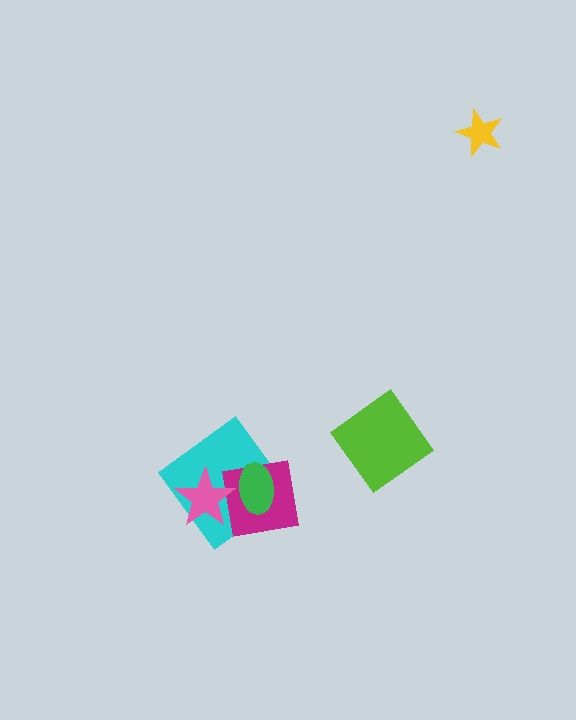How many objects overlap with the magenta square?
3 objects overlap with the magenta square.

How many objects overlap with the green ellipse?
2 objects overlap with the green ellipse.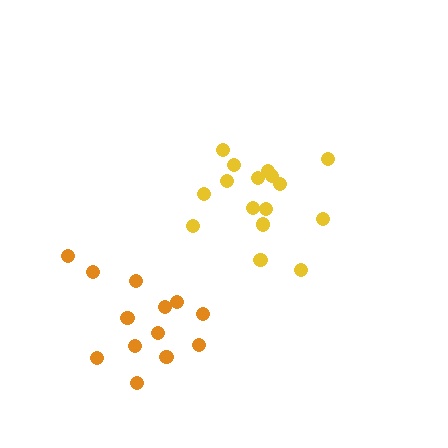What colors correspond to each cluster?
The clusters are colored: yellow, orange.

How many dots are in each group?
Group 1: 16 dots, Group 2: 13 dots (29 total).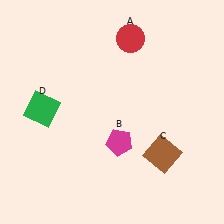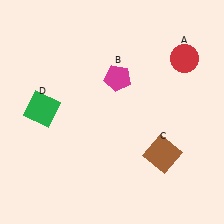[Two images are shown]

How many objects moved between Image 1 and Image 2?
2 objects moved between the two images.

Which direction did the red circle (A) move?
The red circle (A) moved right.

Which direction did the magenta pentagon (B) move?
The magenta pentagon (B) moved up.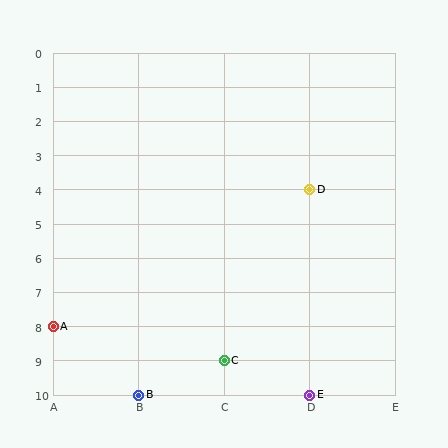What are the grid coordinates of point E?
Point E is at grid coordinates (D, 10).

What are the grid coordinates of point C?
Point C is at grid coordinates (C, 9).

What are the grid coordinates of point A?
Point A is at grid coordinates (A, 8).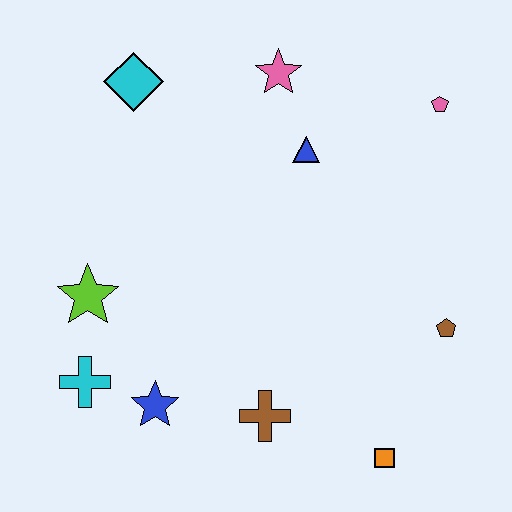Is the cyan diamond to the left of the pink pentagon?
Yes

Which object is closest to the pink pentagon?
The blue triangle is closest to the pink pentagon.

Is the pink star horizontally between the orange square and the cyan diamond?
Yes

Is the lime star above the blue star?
Yes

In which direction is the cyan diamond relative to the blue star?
The cyan diamond is above the blue star.